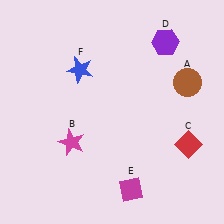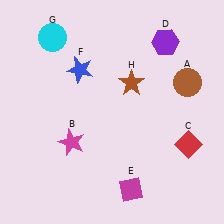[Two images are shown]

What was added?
A cyan circle (G), a brown star (H) were added in Image 2.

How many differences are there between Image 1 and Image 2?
There are 2 differences between the two images.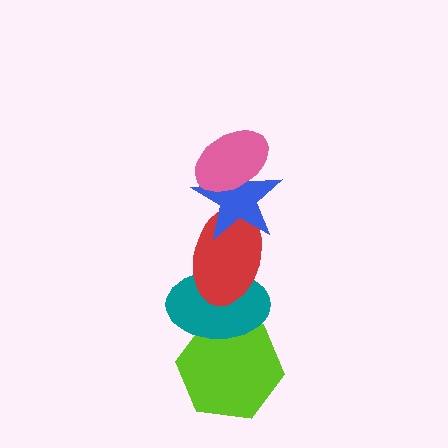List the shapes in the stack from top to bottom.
From top to bottom: the pink ellipse, the blue star, the red ellipse, the teal ellipse, the lime hexagon.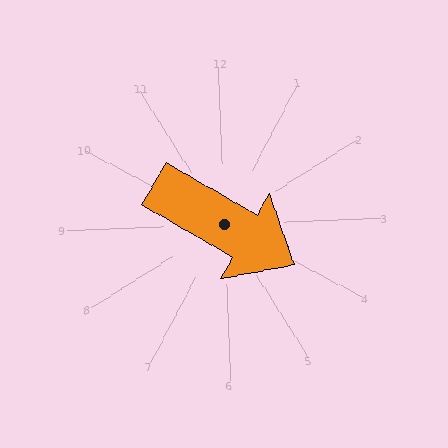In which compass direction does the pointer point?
Southeast.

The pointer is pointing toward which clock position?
Roughly 4 o'clock.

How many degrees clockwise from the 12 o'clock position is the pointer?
Approximately 122 degrees.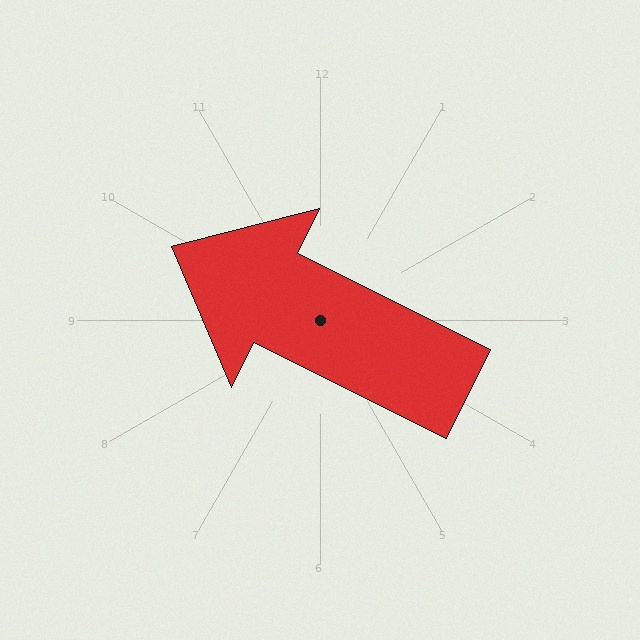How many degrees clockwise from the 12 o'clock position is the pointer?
Approximately 296 degrees.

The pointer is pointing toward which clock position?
Roughly 10 o'clock.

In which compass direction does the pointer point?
Northwest.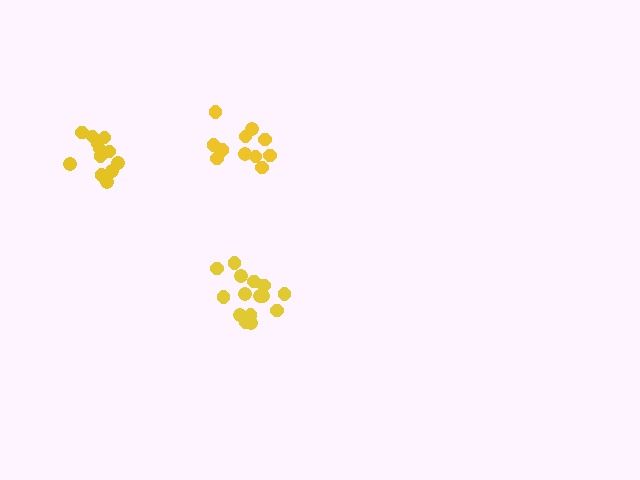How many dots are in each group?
Group 1: 11 dots, Group 2: 12 dots, Group 3: 16 dots (39 total).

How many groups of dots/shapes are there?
There are 3 groups.